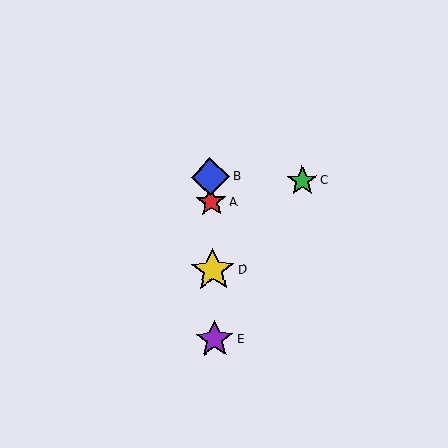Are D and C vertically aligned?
No, D is at x≈213 and C is at x≈302.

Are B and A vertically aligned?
Yes, both are at x≈210.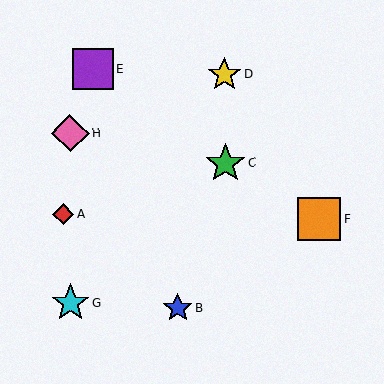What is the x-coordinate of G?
Object G is at x≈70.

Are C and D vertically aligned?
Yes, both are at x≈225.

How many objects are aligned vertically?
2 objects (C, D) are aligned vertically.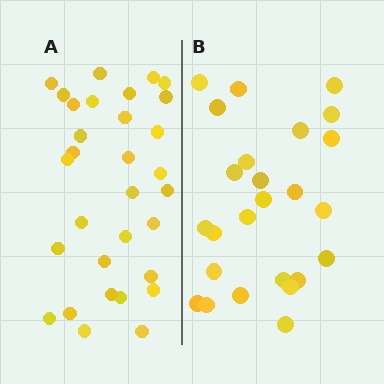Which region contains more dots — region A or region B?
Region A (the left region) has more dots.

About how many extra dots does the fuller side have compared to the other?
Region A has about 6 more dots than region B.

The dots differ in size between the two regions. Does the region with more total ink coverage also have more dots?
No. Region B has more total ink coverage because its dots are larger, but region A actually contains more individual dots. Total area can be misleading — the number of items is what matters here.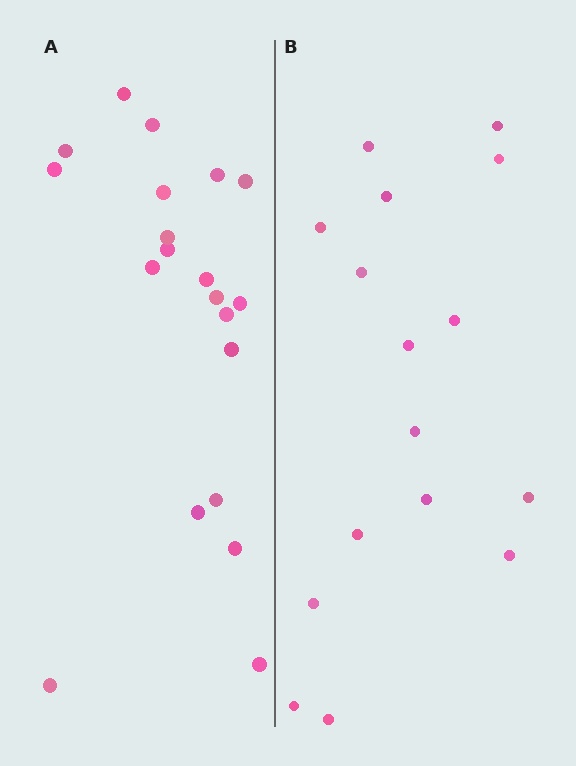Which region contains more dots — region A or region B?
Region A (the left region) has more dots.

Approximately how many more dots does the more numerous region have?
Region A has about 4 more dots than region B.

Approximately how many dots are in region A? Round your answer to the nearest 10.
About 20 dots.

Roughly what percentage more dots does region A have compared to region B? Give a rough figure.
About 25% more.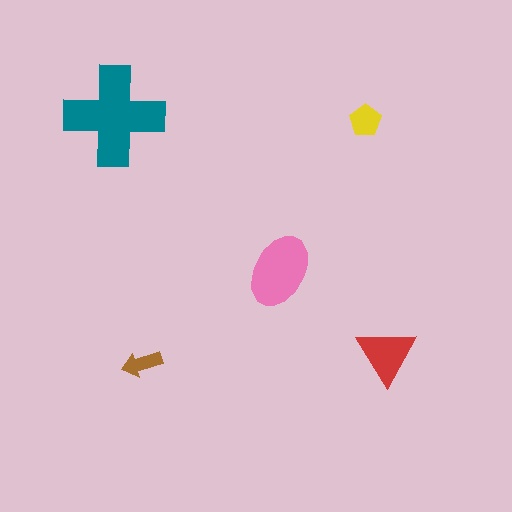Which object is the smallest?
The brown arrow.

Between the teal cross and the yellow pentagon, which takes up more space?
The teal cross.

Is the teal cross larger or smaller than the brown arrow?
Larger.